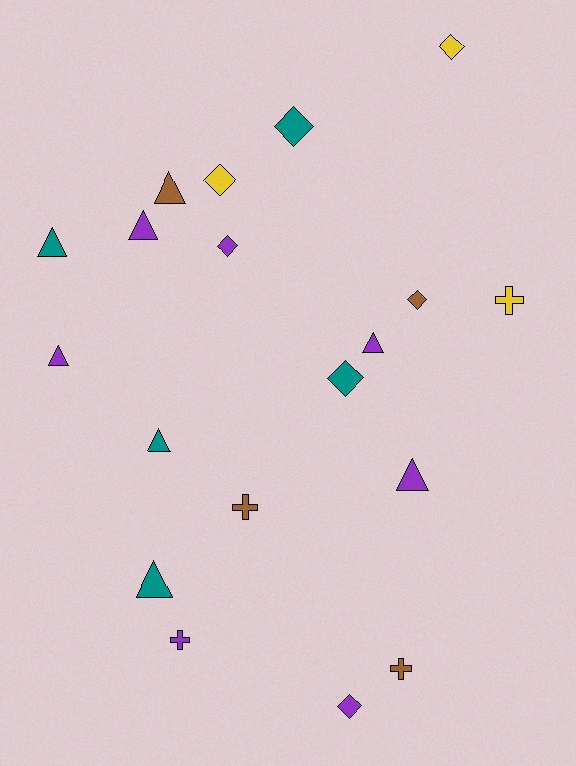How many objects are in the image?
There are 19 objects.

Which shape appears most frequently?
Triangle, with 8 objects.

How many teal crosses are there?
There are no teal crosses.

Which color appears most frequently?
Purple, with 7 objects.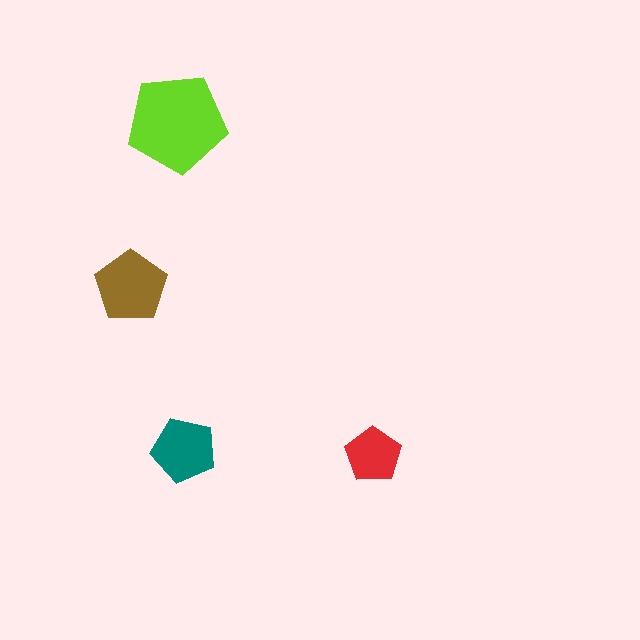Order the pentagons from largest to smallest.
the lime one, the brown one, the teal one, the red one.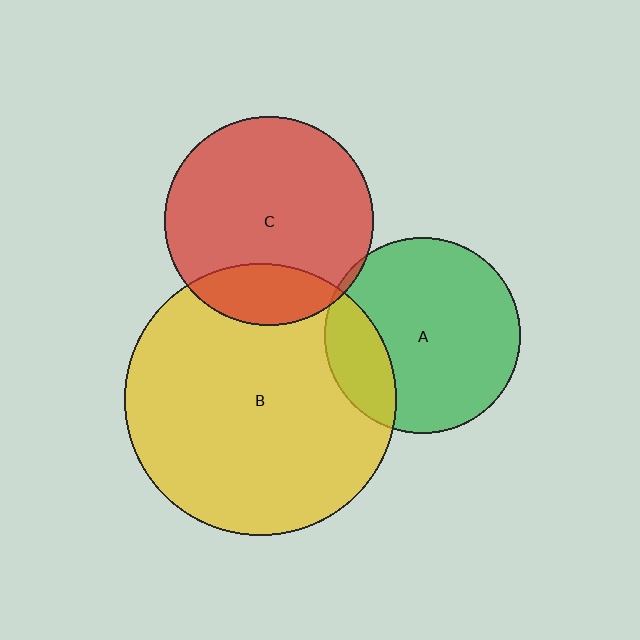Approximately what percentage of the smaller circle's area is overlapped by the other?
Approximately 20%.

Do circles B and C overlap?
Yes.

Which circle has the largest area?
Circle B (yellow).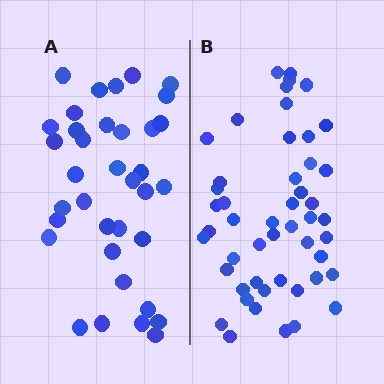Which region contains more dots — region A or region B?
Region B (the right region) has more dots.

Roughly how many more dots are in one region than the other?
Region B has approximately 15 more dots than region A.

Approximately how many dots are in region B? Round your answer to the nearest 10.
About 50 dots. (The exact count is 49, which rounds to 50.)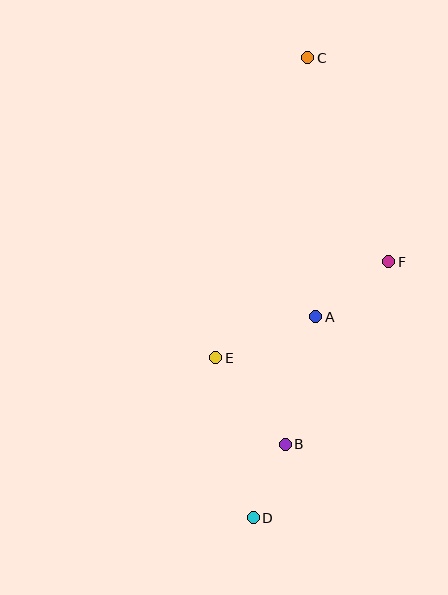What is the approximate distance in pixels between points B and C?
The distance between B and C is approximately 387 pixels.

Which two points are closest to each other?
Points B and D are closest to each other.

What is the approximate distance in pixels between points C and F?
The distance between C and F is approximately 219 pixels.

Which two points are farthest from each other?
Points C and D are farthest from each other.